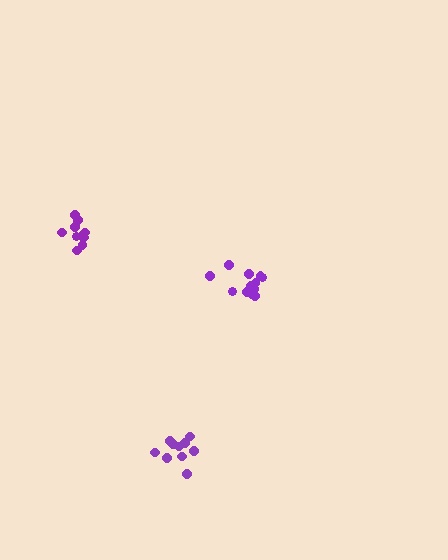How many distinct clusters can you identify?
There are 3 distinct clusters.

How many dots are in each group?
Group 1: 10 dots, Group 2: 10 dots, Group 3: 12 dots (32 total).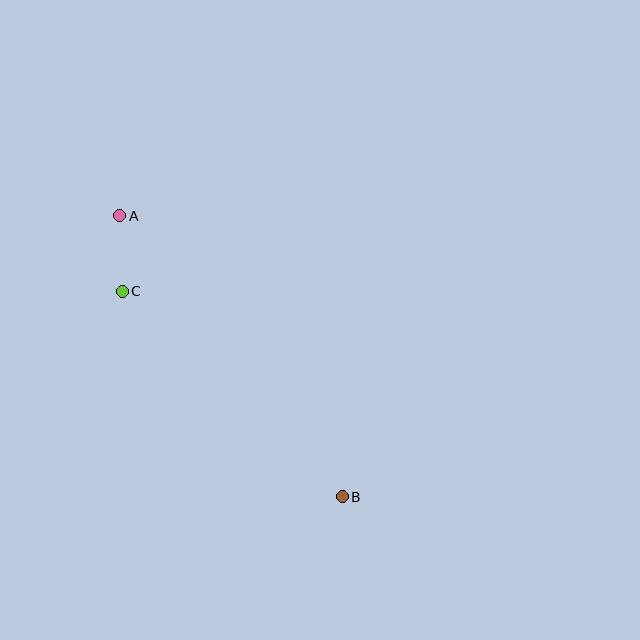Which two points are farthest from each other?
Points A and B are farthest from each other.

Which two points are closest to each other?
Points A and C are closest to each other.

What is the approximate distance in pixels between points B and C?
The distance between B and C is approximately 301 pixels.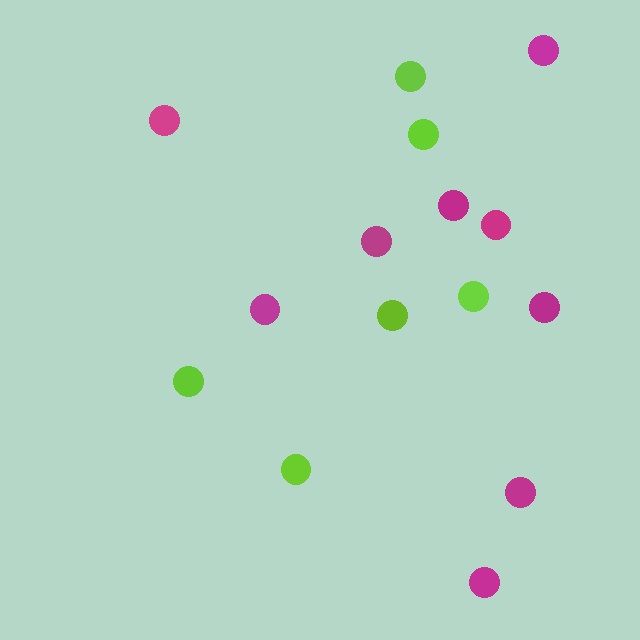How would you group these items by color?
There are 2 groups: one group of lime circles (6) and one group of magenta circles (9).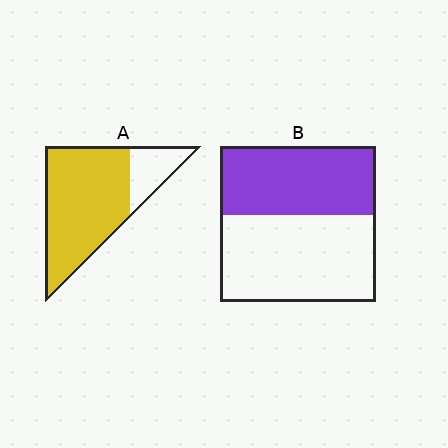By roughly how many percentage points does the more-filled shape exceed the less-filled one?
By roughly 35 percentage points (A over B).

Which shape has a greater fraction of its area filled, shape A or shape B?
Shape A.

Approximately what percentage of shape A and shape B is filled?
A is approximately 80% and B is approximately 45%.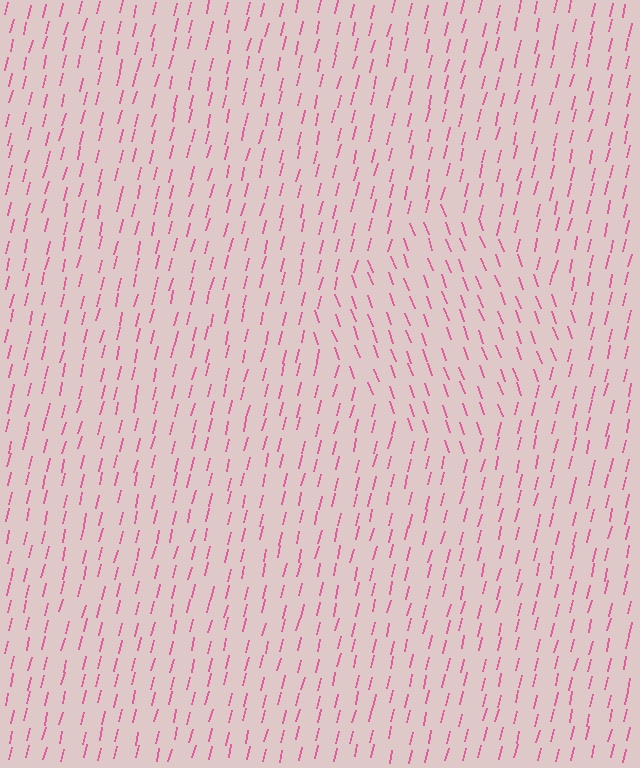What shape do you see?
I see a diamond.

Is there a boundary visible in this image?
Yes, there is a texture boundary formed by a change in line orientation.